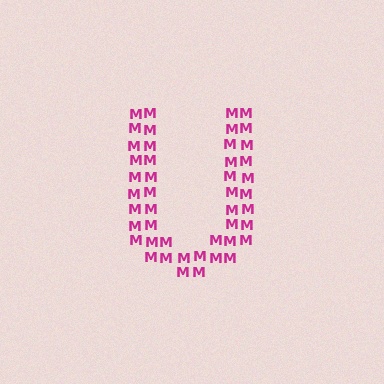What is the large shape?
The large shape is the letter U.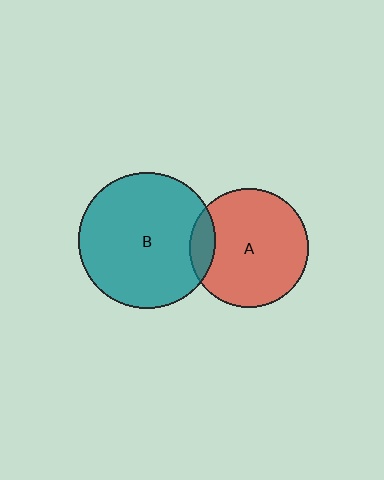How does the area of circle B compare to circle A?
Approximately 1.3 times.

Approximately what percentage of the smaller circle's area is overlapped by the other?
Approximately 10%.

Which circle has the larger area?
Circle B (teal).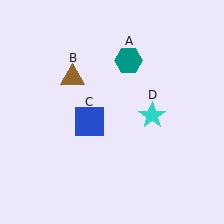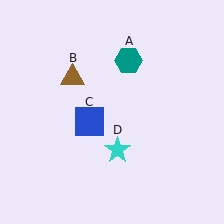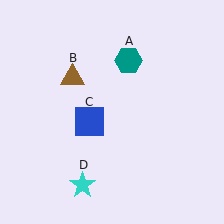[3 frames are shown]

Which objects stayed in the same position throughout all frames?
Teal hexagon (object A) and brown triangle (object B) and blue square (object C) remained stationary.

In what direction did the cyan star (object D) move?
The cyan star (object D) moved down and to the left.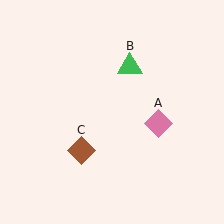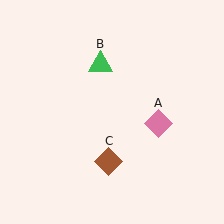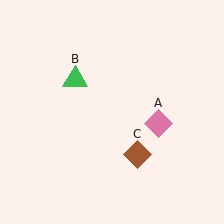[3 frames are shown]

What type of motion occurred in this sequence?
The green triangle (object B), brown diamond (object C) rotated counterclockwise around the center of the scene.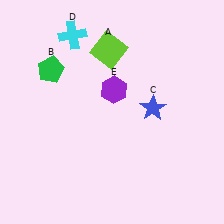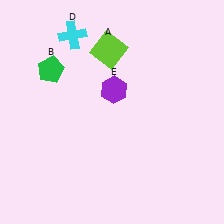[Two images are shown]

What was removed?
The blue star (C) was removed in Image 2.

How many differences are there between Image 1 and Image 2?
There is 1 difference between the two images.